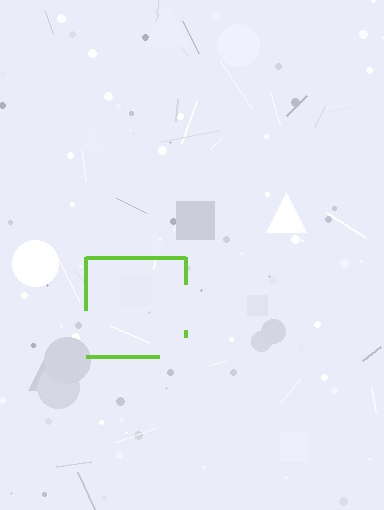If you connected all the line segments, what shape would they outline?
They would outline a square.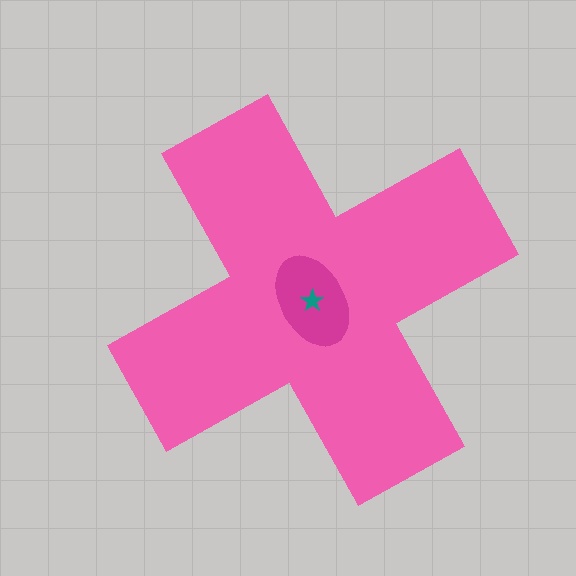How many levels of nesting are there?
3.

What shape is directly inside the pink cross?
The magenta ellipse.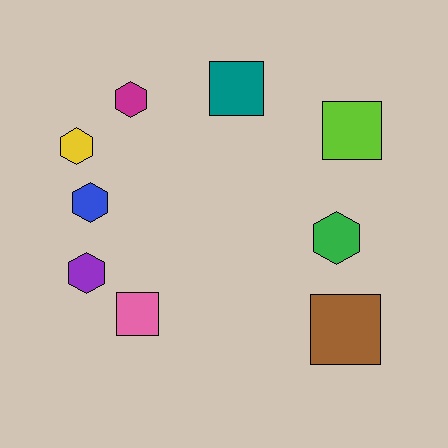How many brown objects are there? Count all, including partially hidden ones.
There is 1 brown object.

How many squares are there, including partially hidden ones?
There are 4 squares.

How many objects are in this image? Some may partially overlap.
There are 9 objects.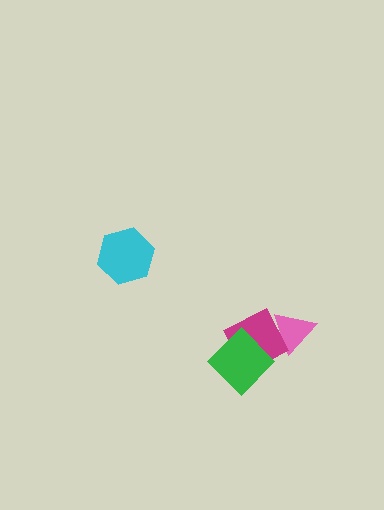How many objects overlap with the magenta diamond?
2 objects overlap with the magenta diamond.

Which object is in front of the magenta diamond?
The green diamond is in front of the magenta diamond.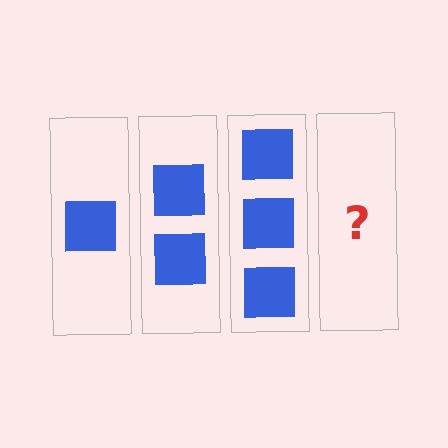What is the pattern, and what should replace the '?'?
The pattern is that each step adds one more square. The '?' should be 4 squares.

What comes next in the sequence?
The next element should be 4 squares.